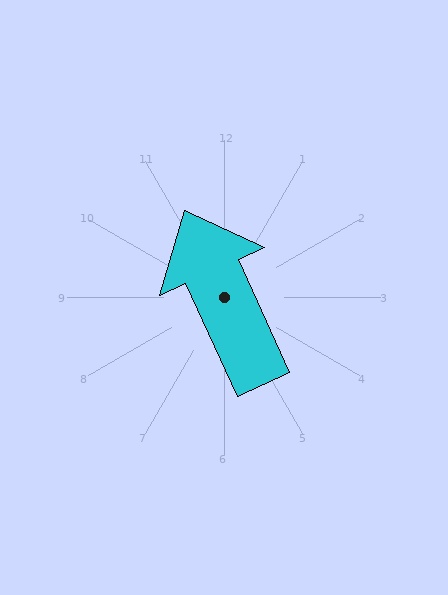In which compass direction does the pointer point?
Northwest.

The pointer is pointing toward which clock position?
Roughly 11 o'clock.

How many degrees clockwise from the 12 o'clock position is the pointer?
Approximately 336 degrees.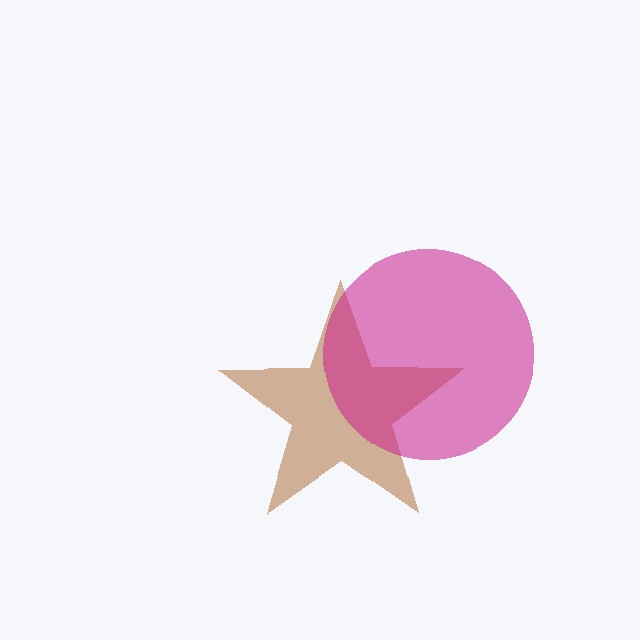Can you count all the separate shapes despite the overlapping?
Yes, there are 2 separate shapes.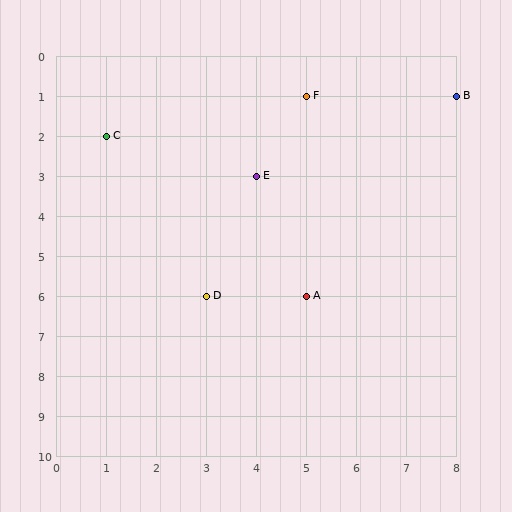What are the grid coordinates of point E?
Point E is at grid coordinates (4, 3).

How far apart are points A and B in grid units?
Points A and B are 3 columns and 5 rows apart (about 5.8 grid units diagonally).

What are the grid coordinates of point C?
Point C is at grid coordinates (1, 2).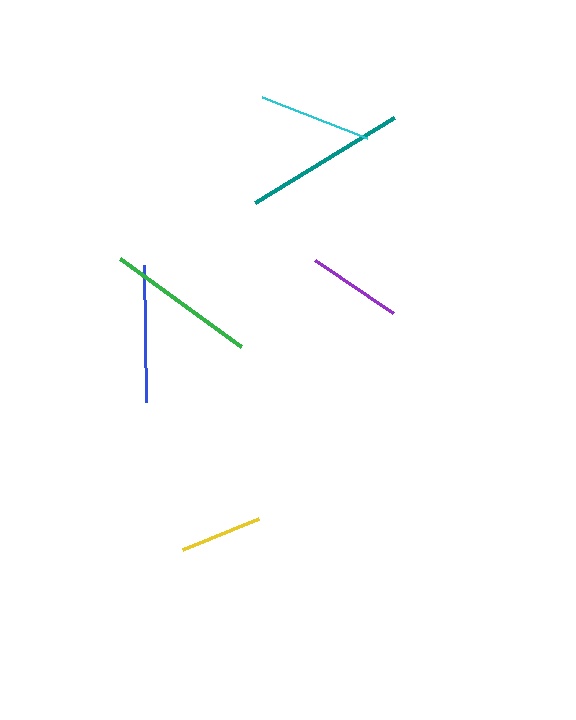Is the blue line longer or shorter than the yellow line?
The blue line is longer than the yellow line.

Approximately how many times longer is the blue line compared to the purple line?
The blue line is approximately 1.5 times the length of the purple line.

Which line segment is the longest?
The teal line is the longest at approximately 163 pixels.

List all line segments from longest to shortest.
From longest to shortest: teal, green, blue, cyan, purple, yellow.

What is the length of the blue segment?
The blue segment is approximately 138 pixels long.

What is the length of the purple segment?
The purple segment is approximately 94 pixels long.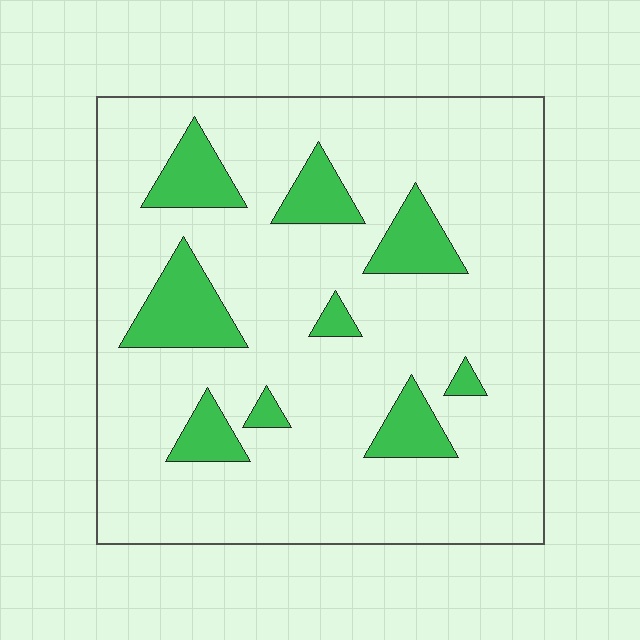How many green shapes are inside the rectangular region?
9.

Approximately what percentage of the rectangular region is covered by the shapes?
Approximately 15%.